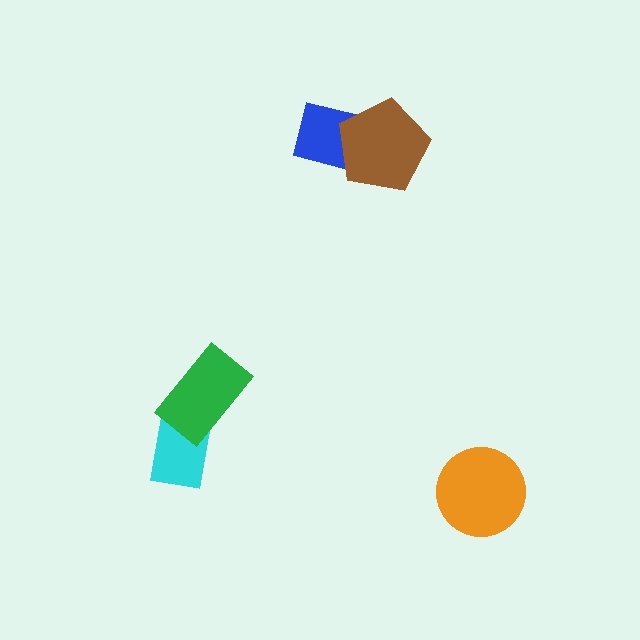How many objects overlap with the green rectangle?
1 object overlaps with the green rectangle.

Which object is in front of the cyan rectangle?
The green rectangle is in front of the cyan rectangle.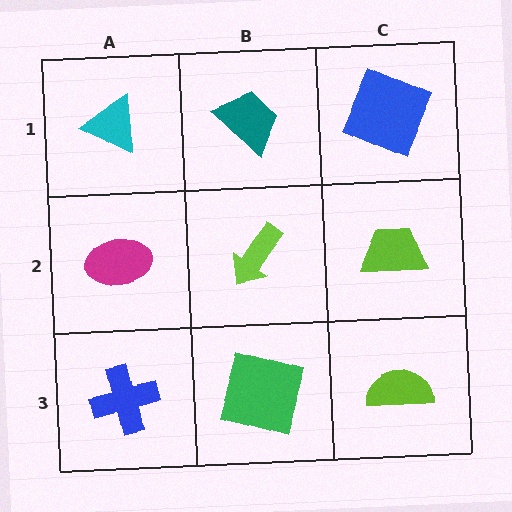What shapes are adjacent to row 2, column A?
A cyan triangle (row 1, column A), a blue cross (row 3, column A), a lime arrow (row 2, column B).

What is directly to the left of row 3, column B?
A blue cross.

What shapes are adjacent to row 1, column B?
A lime arrow (row 2, column B), a cyan triangle (row 1, column A), a blue square (row 1, column C).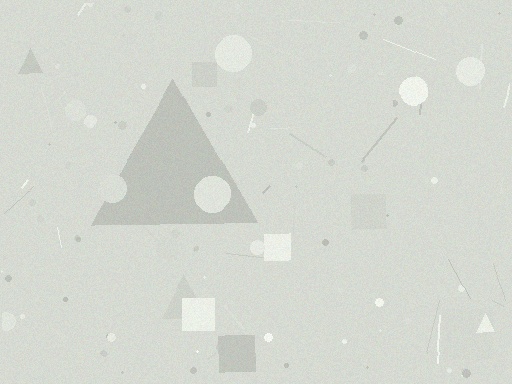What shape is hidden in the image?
A triangle is hidden in the image.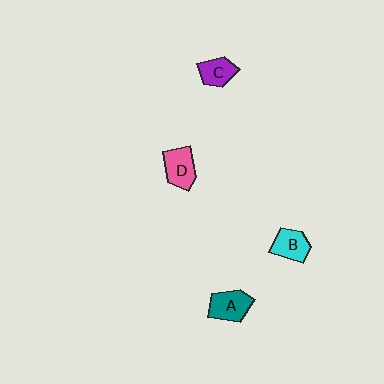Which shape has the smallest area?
Shape C (purple).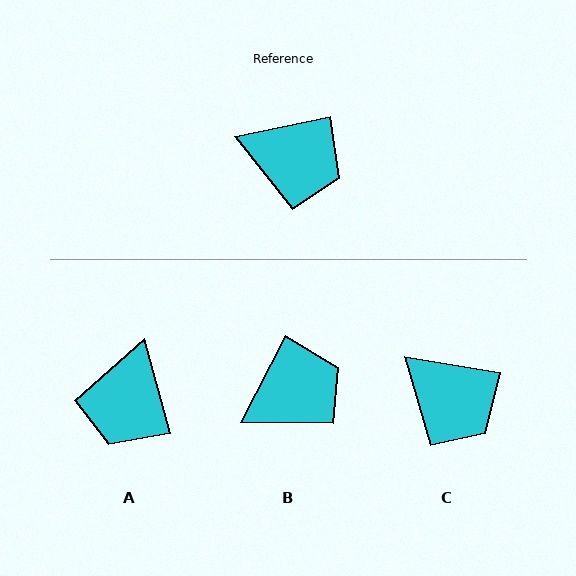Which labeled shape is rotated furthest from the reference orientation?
A, about 87 degrees away.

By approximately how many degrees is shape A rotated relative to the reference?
Approximately 87 degrees clockwise.